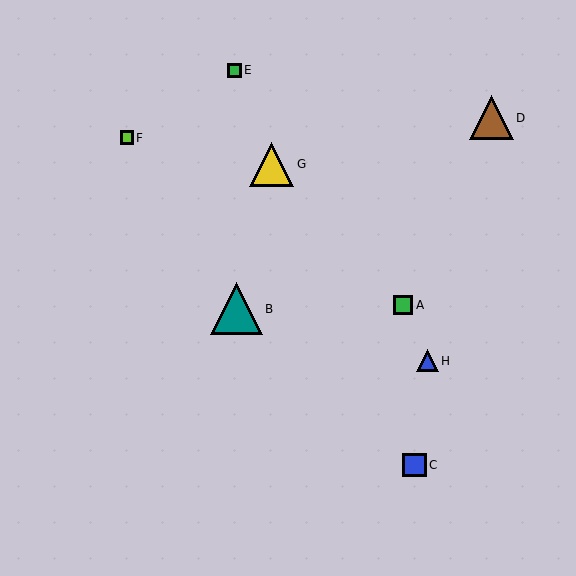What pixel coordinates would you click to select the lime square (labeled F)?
Click at (127, 138) to select the lime square F.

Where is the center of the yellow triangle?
The center of the yellow triangle is at (272, 164).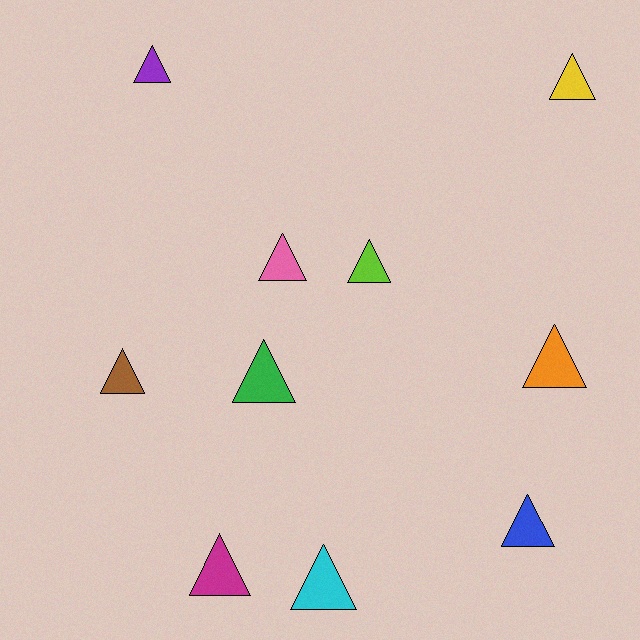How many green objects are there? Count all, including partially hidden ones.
There is 1 green object.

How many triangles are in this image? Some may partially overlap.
There are 10 triangles.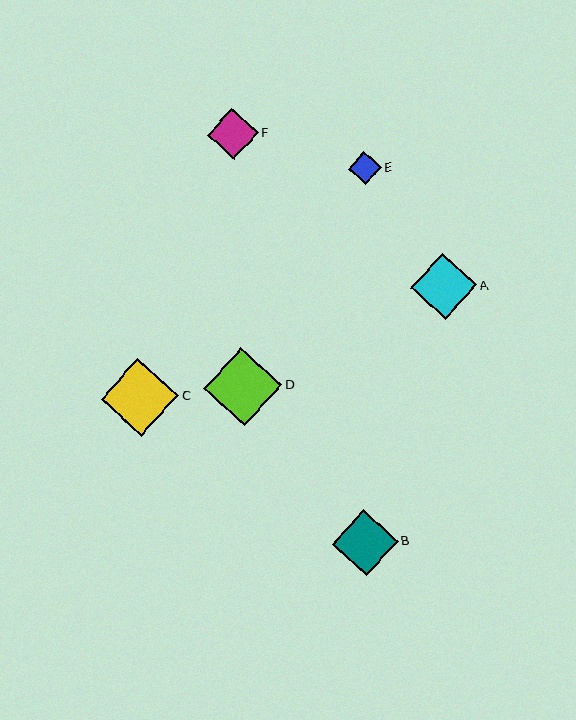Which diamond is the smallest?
Diamond E is the smallest with a size of approximately 33 pixels.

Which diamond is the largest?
Diamond D is the largest with a size of approximately 78 pixels.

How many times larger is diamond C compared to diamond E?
Diamond C is approximately 2.4 times the size of diamond E.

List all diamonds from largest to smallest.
From largest to smallest: D, C, A, B, F, E.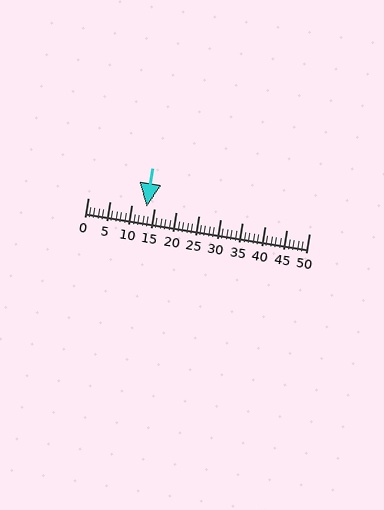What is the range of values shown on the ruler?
The ruler shows values from 0 to 50.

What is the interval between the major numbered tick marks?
The major tick marks are spaced 5 units apart.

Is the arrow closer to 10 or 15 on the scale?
The arrow is closer to 15.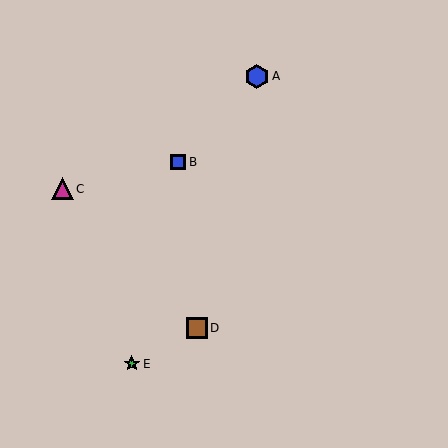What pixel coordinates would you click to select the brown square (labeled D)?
Click at (197, 328) to select the brown square D.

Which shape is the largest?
The blue hexagon (labeled A) is the largest.